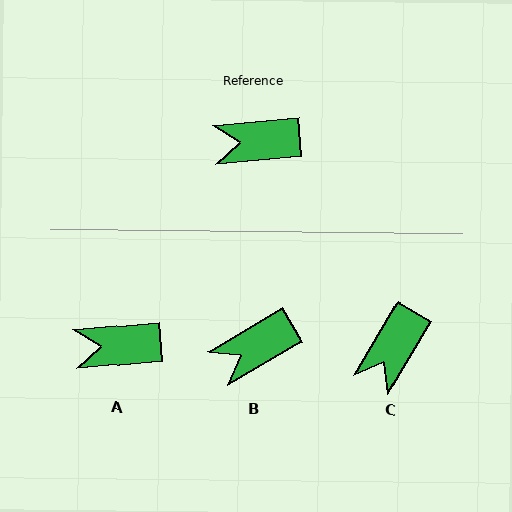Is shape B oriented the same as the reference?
No, it is off by about 25 degrees.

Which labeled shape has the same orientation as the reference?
A.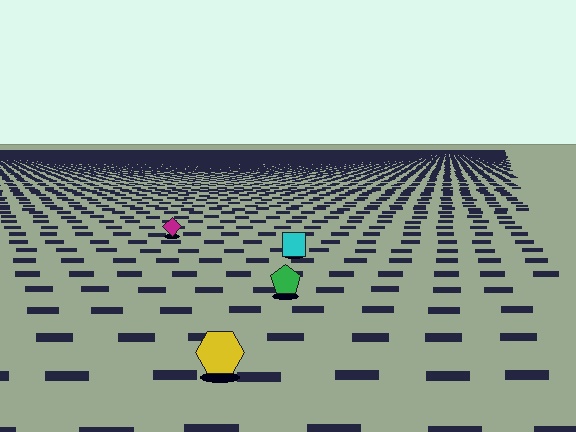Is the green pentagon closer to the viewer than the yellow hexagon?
No. The yellow hexagon is closer — you can tell from the texture gradient: the ground texture is coarser near it.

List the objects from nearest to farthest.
From nearest to farthest: the yellow hexagon, the green pentagon, the cyan square, the magenta diamond.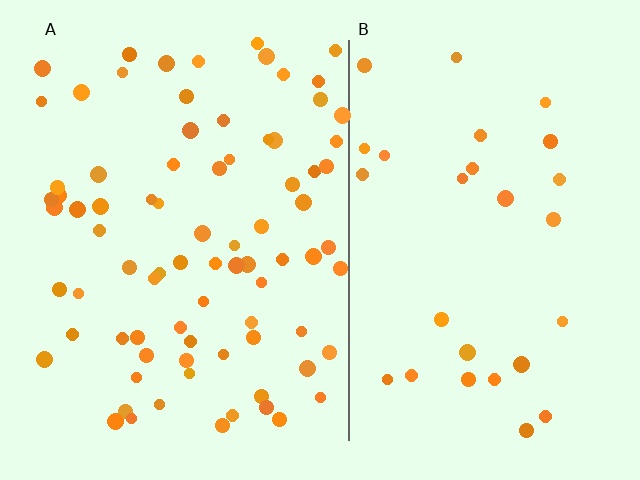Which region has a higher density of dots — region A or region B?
A (the left).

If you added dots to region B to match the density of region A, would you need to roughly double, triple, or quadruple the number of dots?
Approximately triple.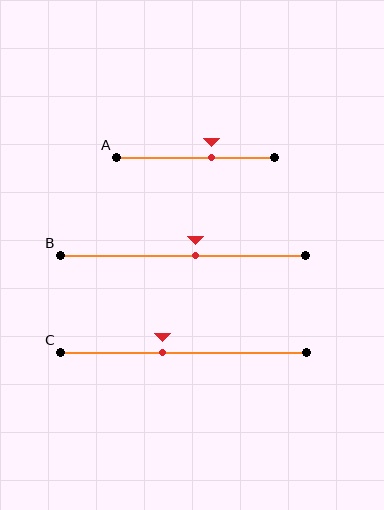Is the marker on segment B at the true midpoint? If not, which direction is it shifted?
No, the marker on segment B is shifted to the right by about 5% of the segment length.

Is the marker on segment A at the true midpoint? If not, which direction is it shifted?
No, the marker on segment A is shifted to the right by about 10% of the segment length.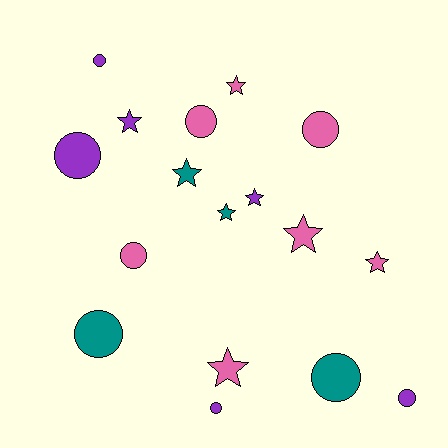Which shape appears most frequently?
Circle, with 9 objects.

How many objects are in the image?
There are 17 objects.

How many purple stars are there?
There are 2 purple stars.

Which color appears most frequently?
Pink, with 7 objects.